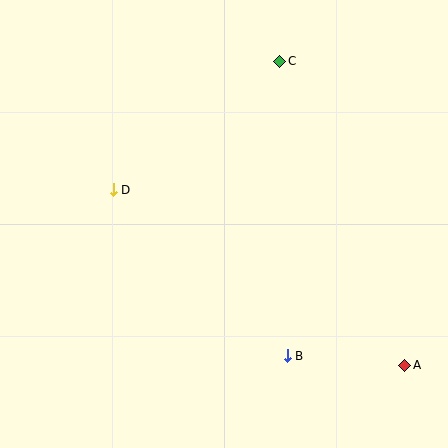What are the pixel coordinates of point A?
Point A is at (405, 365).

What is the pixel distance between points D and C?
The distance between D and C is 211 pixels.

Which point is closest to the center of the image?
Point D at (113, 190) is closest to the center.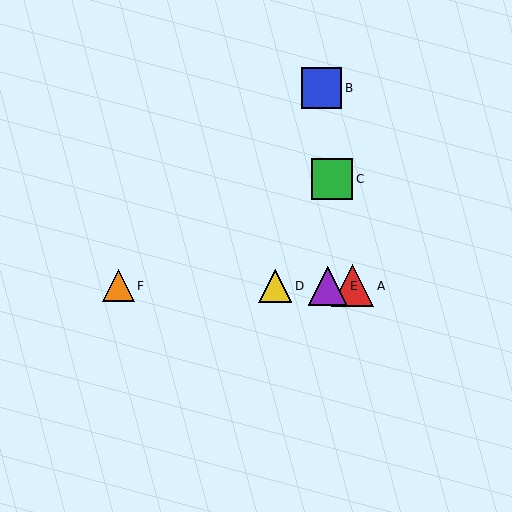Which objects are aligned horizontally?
Objects A, D, E, F are aligned horizontally.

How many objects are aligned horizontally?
4 objects (A, D, E, F) are aligned horizontally.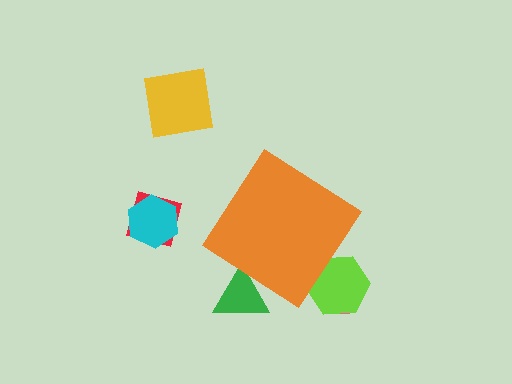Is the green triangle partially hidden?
Yes, the green triangle is partially hidden behind the orange diamond.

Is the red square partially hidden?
No, the red square is fully visible.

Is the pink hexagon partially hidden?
Yes, the pink hexagon is partially hidden behind the orange diamond.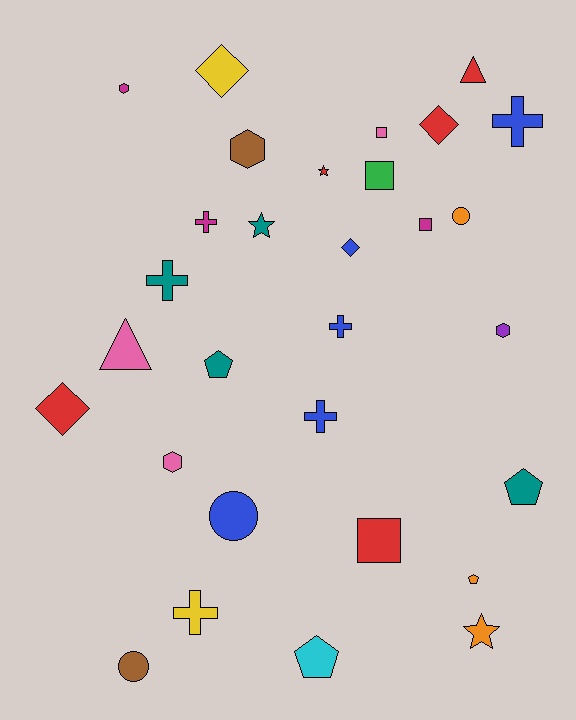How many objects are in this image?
There are 30 objects.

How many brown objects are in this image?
There are 2 brown objects.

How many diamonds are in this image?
There are 4 diamonds.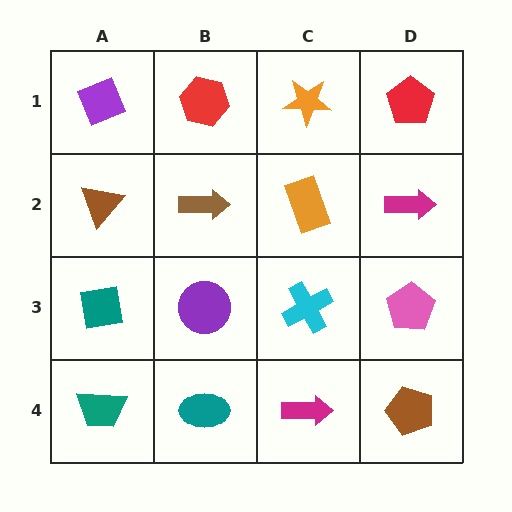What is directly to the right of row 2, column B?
An orange rectangle.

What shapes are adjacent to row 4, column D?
A pink pentagon (row 3, column D), a magenta arrow (row 4, column C).